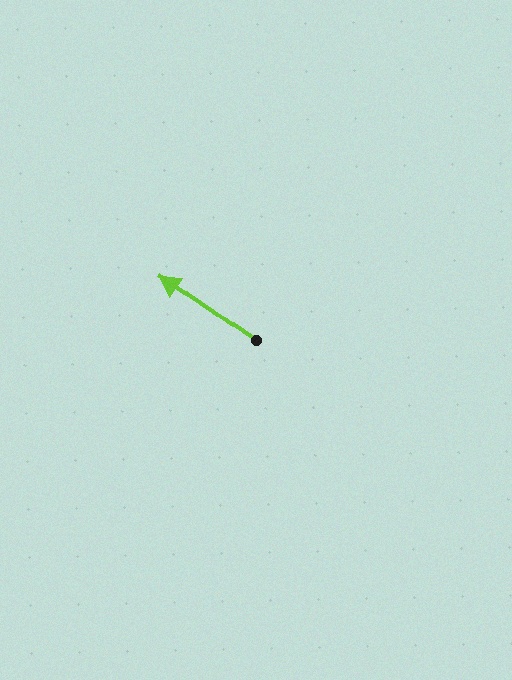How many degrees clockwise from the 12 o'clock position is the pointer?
Approximately 304 degrees.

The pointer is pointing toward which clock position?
Roughly 10 o'clock.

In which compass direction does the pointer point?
Northwest.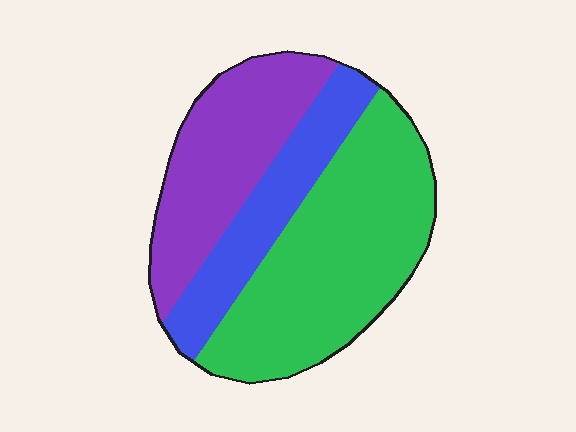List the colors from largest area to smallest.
From largest to smallest: green, purple, blue.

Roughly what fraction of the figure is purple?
Purple takes up between a sixth and a third of the figure.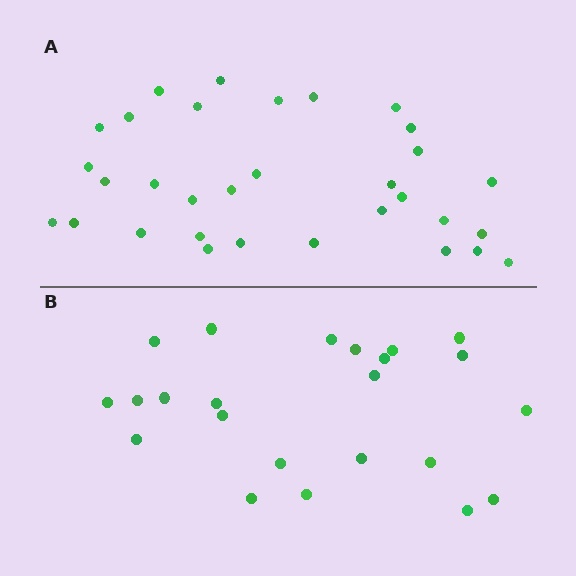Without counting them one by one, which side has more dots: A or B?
Region A (the top region) has more dots.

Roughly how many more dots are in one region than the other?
Region A has roughly 8 or so more dots than region B.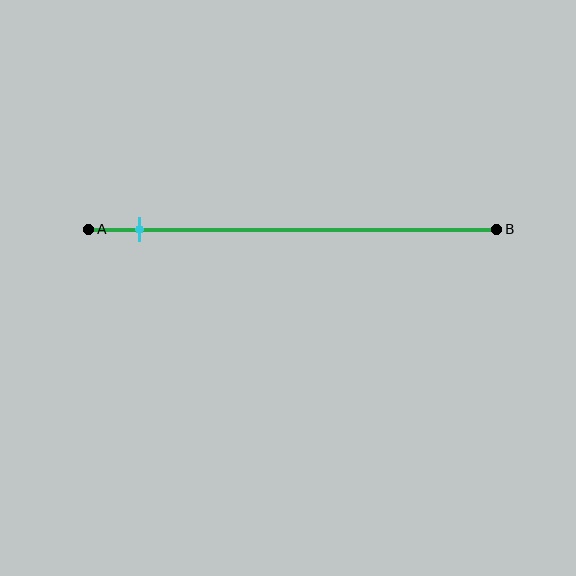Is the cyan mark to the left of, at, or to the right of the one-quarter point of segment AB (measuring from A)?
The cyan mark is to the left of the one-quarter point of segment AB.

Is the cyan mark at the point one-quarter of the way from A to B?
No, the mark is at about 15% from A, not at the 25% one-quarter point.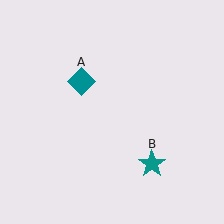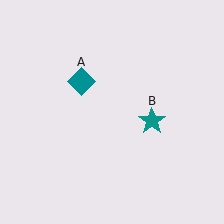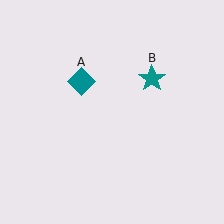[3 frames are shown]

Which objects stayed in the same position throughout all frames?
Teal diamond (object A) remained stationary.